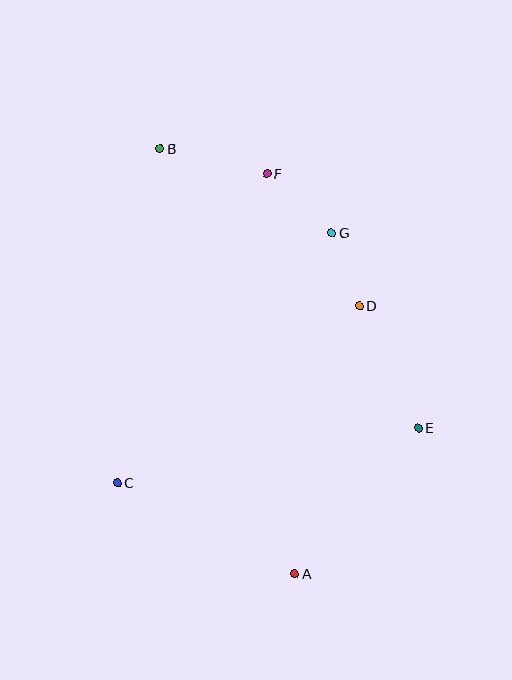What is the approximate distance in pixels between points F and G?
The distance between F and G is approximately 87 pixels.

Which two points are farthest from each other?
Points A and B are farthest from each other.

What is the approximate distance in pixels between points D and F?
The distance between D and F is approximately 162 pixels.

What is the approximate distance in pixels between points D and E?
The distance between D and E is approximately 135 pixels.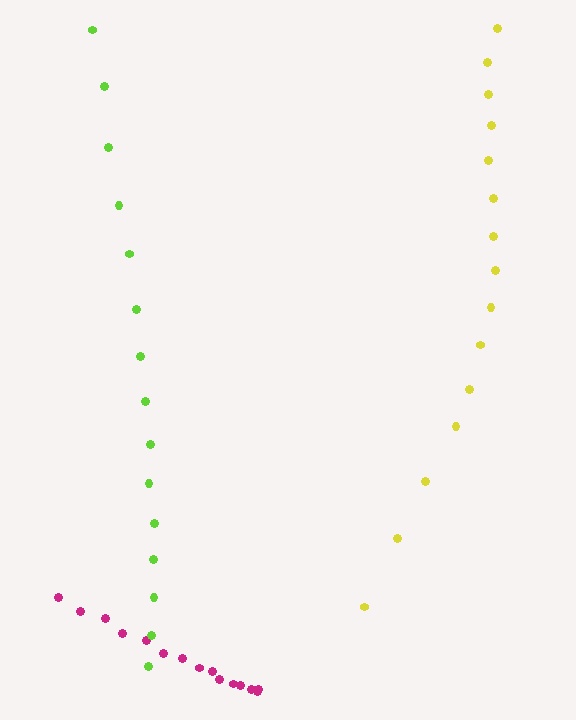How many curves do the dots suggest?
There are 3 distinct paths.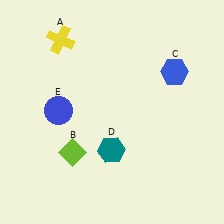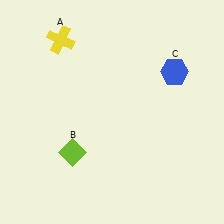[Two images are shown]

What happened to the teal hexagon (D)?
The teal hexagon (D) was removed in Image 2. It was in the bottom-left area of Image 1.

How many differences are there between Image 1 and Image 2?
There are 2 differences between the two images.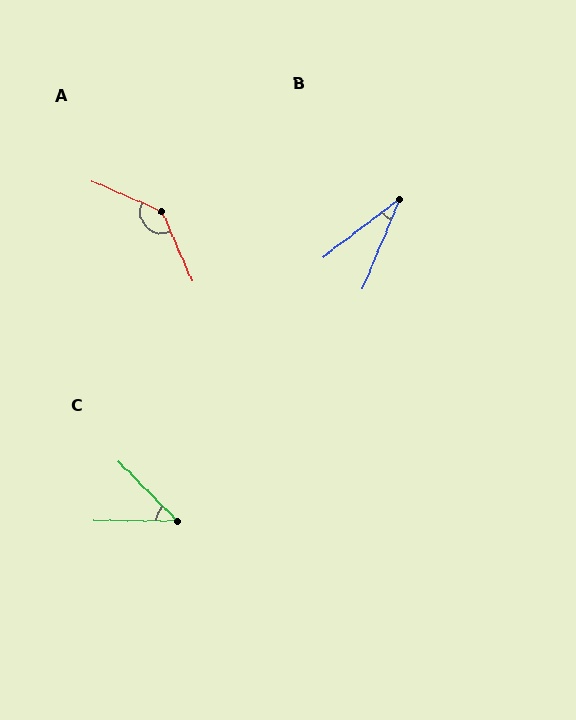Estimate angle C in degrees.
Approximately 45 degrees.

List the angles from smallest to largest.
B (30°), C (45°), A (136°).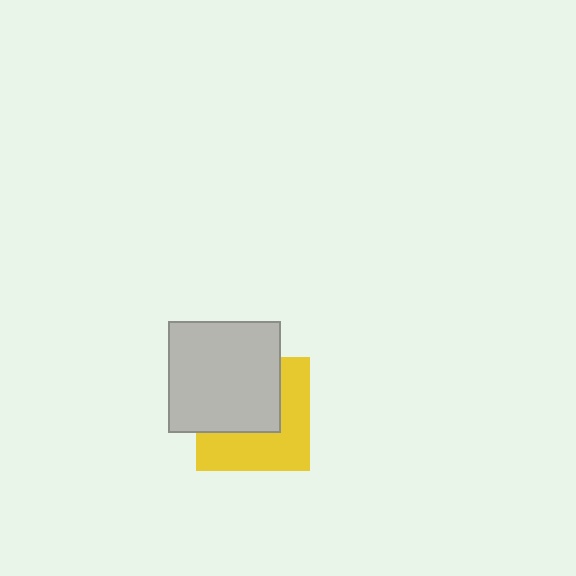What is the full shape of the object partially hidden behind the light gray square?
The partially hidden object is a yellow square.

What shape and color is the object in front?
The object in front is a light gray square.